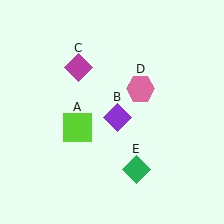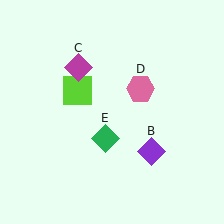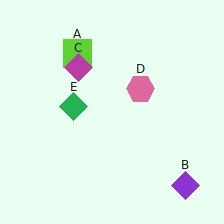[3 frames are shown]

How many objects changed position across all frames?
3 objects changed position: lime square (object A), purple diamond (object B), green diamond (object E).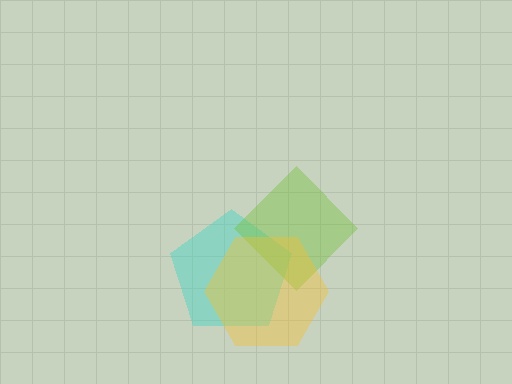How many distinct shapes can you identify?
There are 3 distinct shapes: a cyan pentagon, a lime diamond, a yellow hexagon.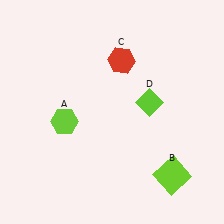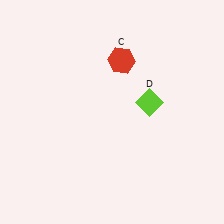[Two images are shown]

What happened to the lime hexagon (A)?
The lime hexagon (A) was removed in Image 2. It was in the bottom-left area of Image 1.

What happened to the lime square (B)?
The lime square (B) was removed in Image 2. It was in the bottom-right area of Image 1.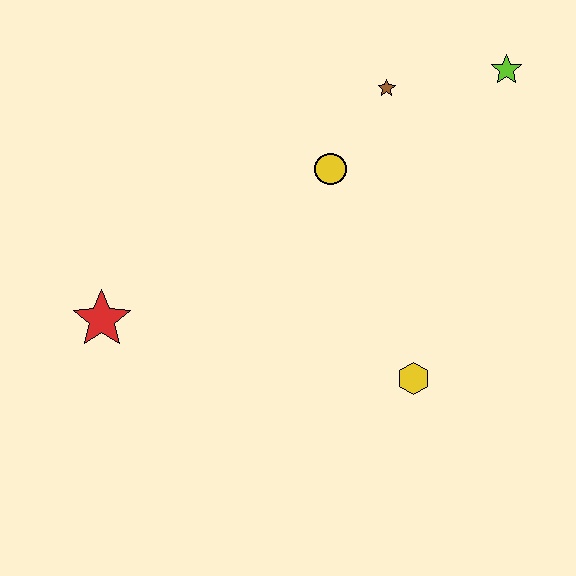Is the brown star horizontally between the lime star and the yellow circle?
Yes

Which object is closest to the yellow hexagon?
The yellow circle is closest to the yellow hexagon.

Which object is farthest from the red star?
The lime star is farthest from the red star.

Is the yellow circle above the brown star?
No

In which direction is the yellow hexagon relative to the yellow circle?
The yellow hexagon is below the yellow circle.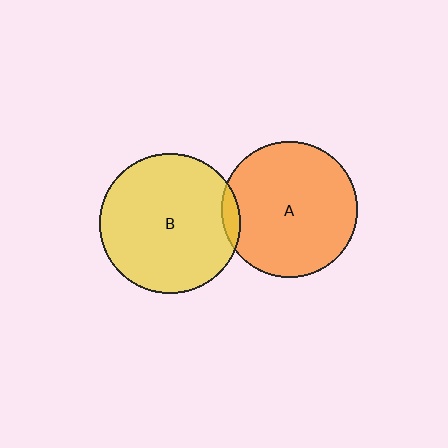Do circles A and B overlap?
Yes.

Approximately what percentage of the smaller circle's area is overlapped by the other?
Approximately 5%.